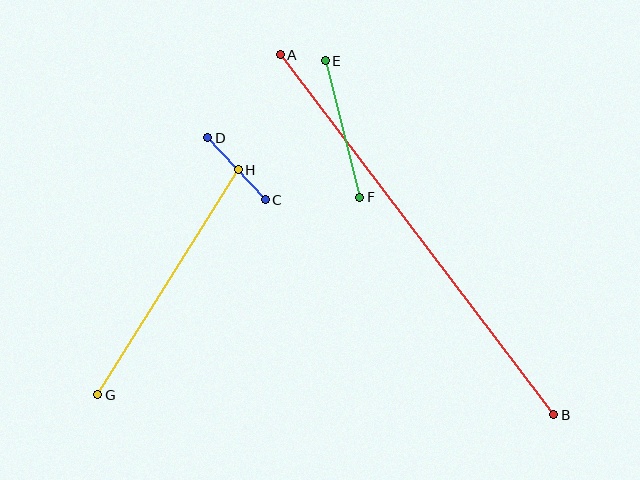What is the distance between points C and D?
The distance is approximately 85 pixels.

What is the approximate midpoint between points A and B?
The midpoint is at approximately (417, 235) pixels.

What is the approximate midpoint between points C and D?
The midpoint is at approximately (237, 169) pixels.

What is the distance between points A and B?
The distance is approximately 452 pixels.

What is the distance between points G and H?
The distance is approximately 265 pixels.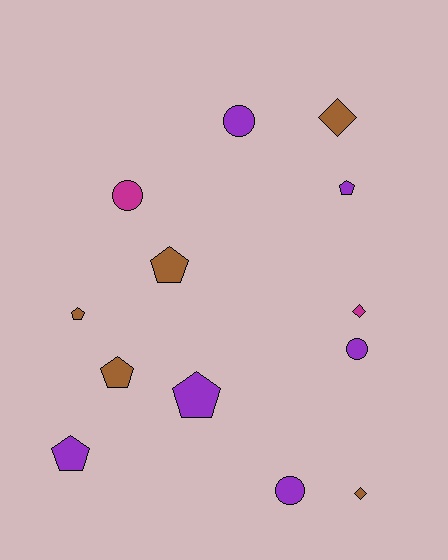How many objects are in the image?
There are 13 objects.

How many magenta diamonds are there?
There is 1 magenta diamond.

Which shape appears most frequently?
Pentagon, with 6 objects.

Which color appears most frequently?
Purple, with 6 objects.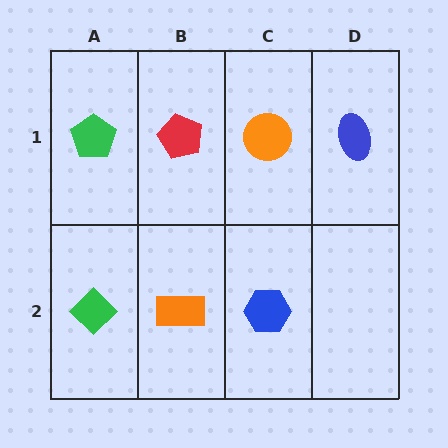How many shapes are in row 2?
3 shapes.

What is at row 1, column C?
An orange circle.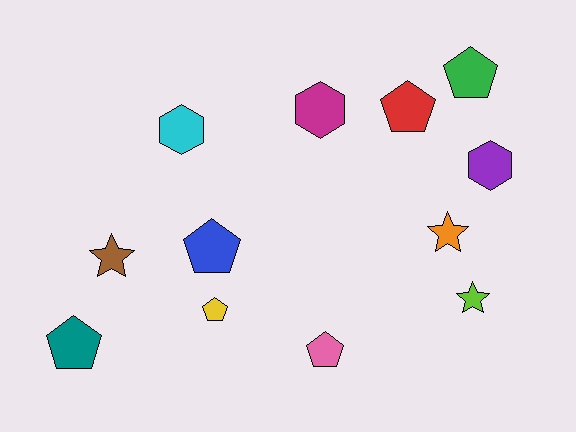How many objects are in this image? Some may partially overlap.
There are 12 objects.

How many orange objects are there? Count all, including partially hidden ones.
There is 1 orange object.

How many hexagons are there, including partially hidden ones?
There are 3 hexagons.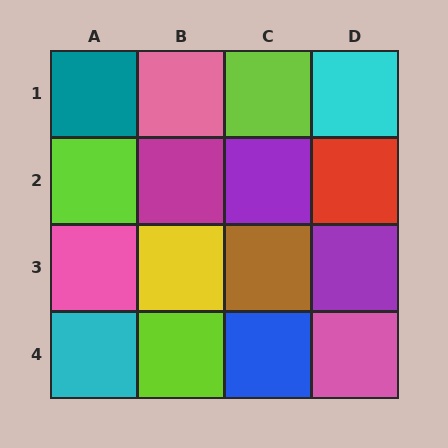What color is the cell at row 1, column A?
Teal.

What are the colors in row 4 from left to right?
Cyan, lime, blue, pink.